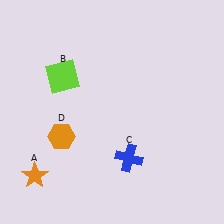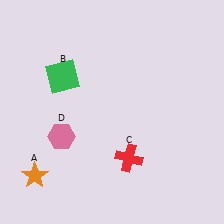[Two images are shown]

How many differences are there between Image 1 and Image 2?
There are 3 differences between the two images.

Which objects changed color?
B changed from lime to green. C changed from blue to red. D changed from orange to pink.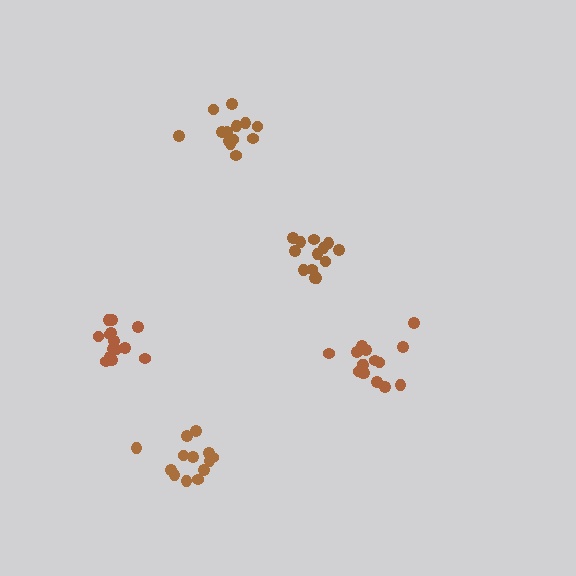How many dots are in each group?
Group 1: 16 dots, Group 2: 13 dots, Group 3: 13 dots, Group 4: 14 dots, Group 5: 13 dots (69 total).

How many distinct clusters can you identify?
There are 5 distinct clusters.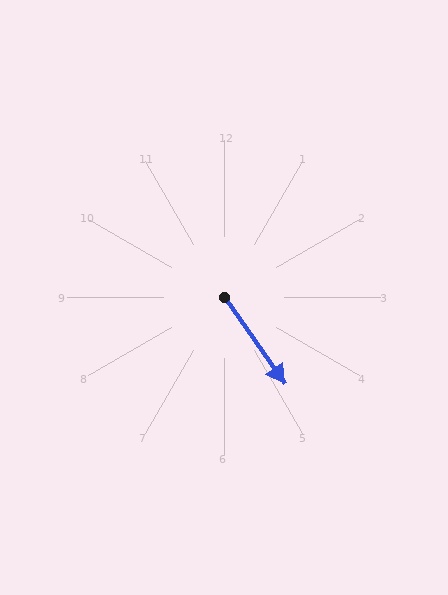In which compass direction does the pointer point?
Southeast.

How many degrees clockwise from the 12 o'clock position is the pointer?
Approximately 145 degrees.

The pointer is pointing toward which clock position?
Roughly 5 o'clock.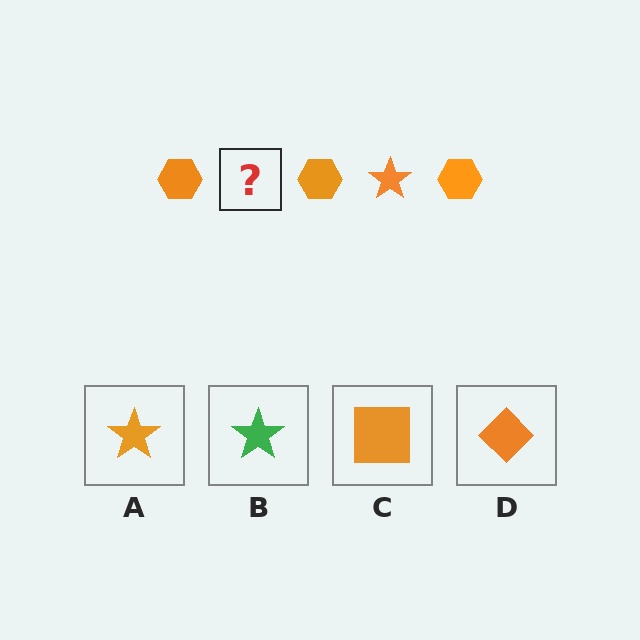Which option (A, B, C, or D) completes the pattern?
A.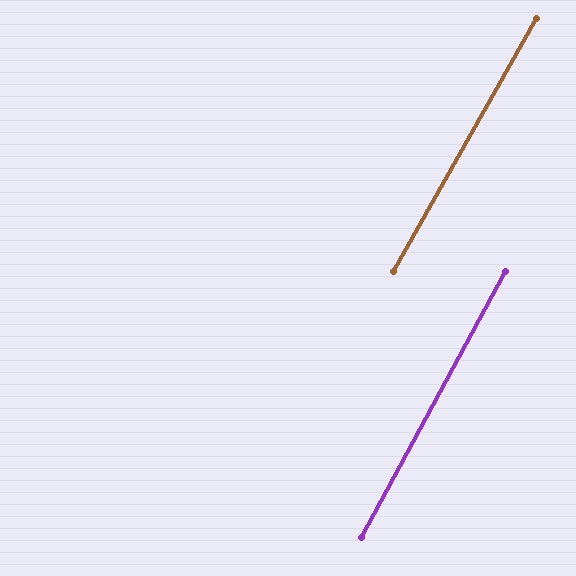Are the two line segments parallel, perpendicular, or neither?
Parallel — their directions differ by only 1.0°.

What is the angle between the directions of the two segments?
Approximately 1 degree.